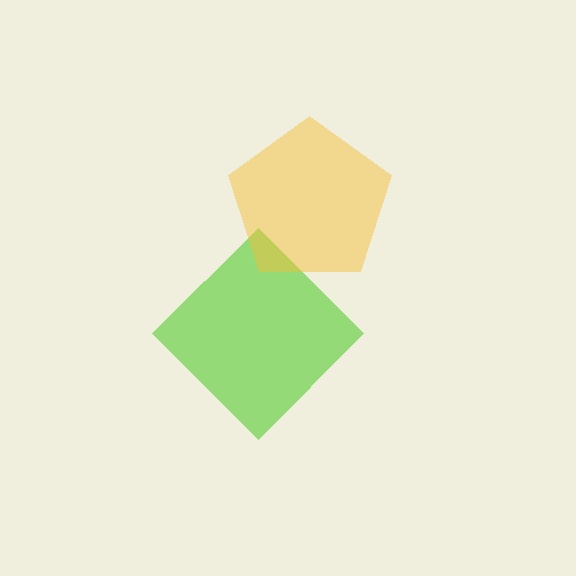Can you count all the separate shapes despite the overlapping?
Yes, there are 2 separate shapes.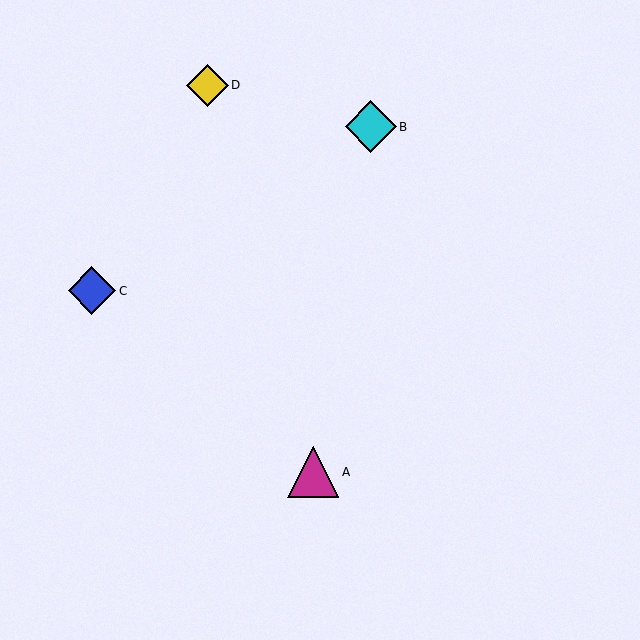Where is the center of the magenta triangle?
The center of the magenta triangle is at (313, 472).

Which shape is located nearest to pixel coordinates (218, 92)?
The yellow diamond (labeled D) at (207, 85) is nearest to that location.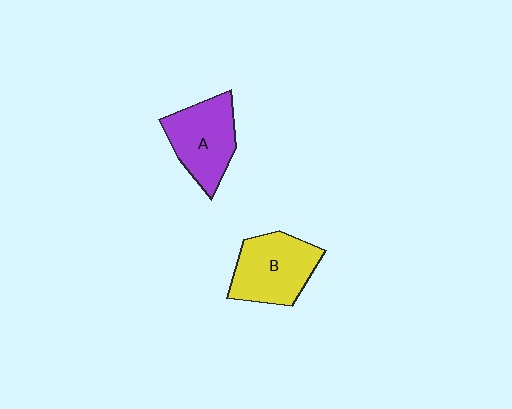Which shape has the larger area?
Shape B (yellow).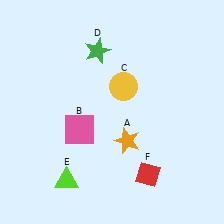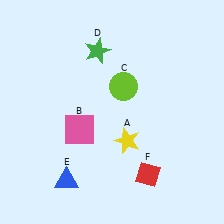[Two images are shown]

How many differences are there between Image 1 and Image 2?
There are 3 differences between the two images.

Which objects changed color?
A changed from orange to yellow. C changed from yellow to lime. E changed from lime to blue.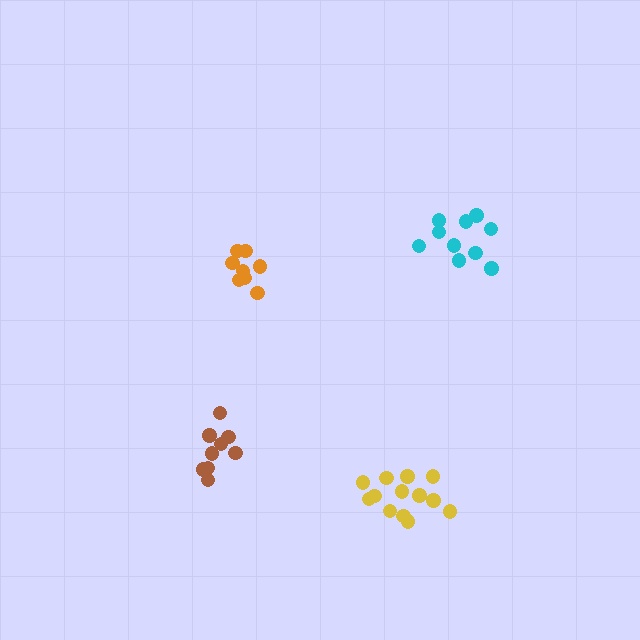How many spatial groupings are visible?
There are 4 spatial groupings.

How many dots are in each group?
Group 1: 8 dots, Group 2: 10 dots, Group 3: 9 dots, Group 4: 13 dots (40 total).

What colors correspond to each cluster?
The clusters are colored: orange, cyan, brown, yellow.